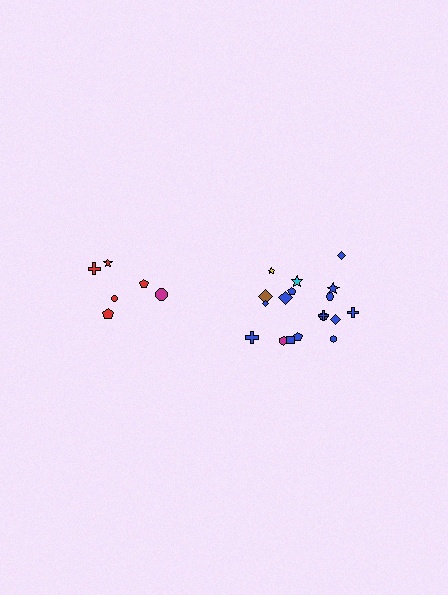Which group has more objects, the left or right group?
The right group.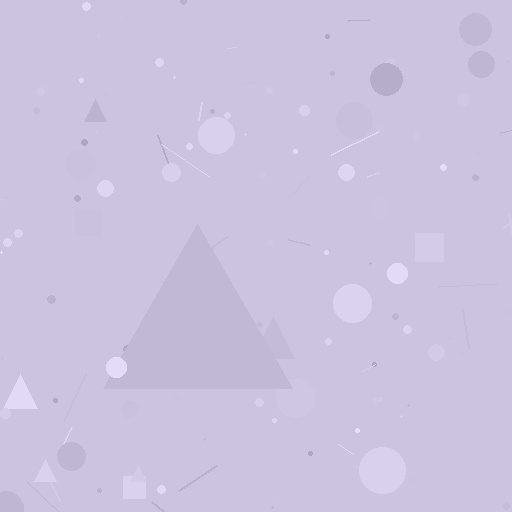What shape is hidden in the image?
A triangle is hidden in the image.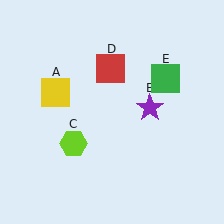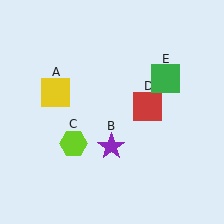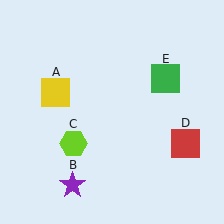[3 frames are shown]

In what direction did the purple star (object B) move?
The purple star (object B) moved down and to the left.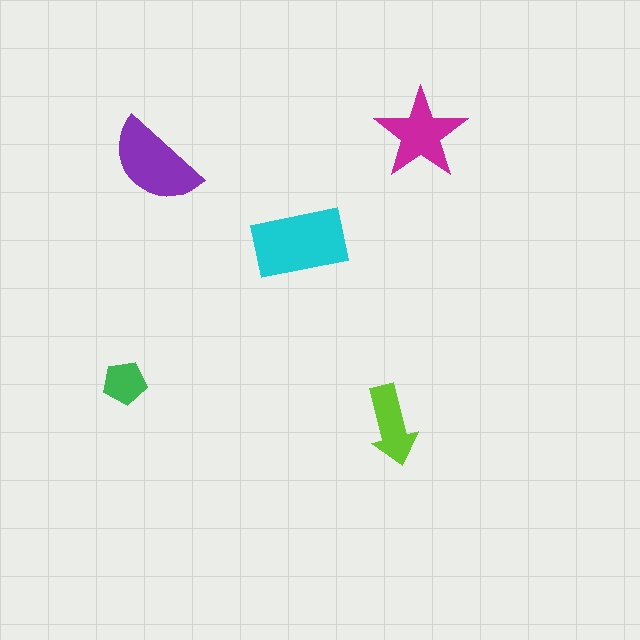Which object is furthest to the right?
The magenta star is rightmost.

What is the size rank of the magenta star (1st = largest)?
3rd.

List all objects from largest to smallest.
The cyan rectangle, the purple semicircle, the magenta star, the lime arrow, the green pentagon.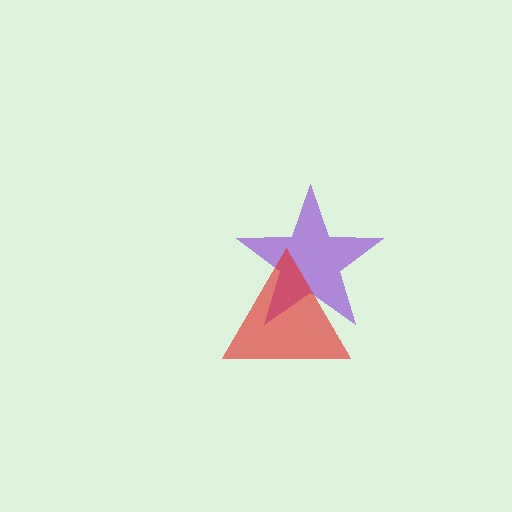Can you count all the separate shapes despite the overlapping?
Yes, there are 2 separate shapes.